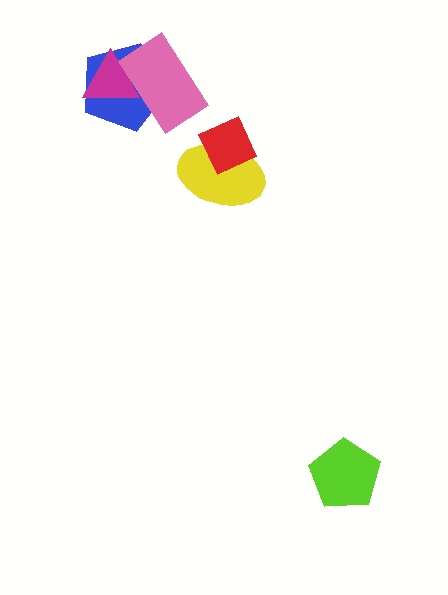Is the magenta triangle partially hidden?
Yes, it is partially covered by another shape.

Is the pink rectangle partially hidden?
No, no other shape covers it.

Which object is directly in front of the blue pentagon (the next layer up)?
The magenta triangle is directly in front of the blue pentagon.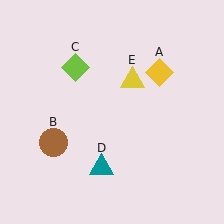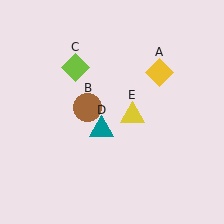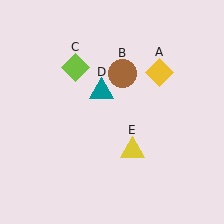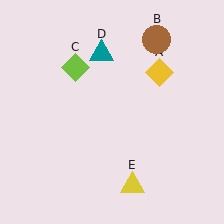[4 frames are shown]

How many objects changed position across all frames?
3 objects changed position: brown circle (object B), teal triangle (object D), yellow triangle (object E).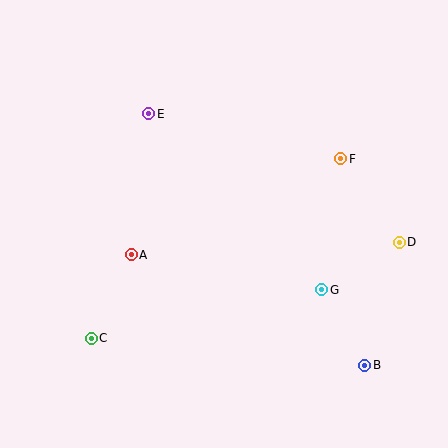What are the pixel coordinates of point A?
Point A is at (131, 255).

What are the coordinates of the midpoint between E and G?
The midpoint between E and G is at (235, 202).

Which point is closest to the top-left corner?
Point E is closest to the top-left corner.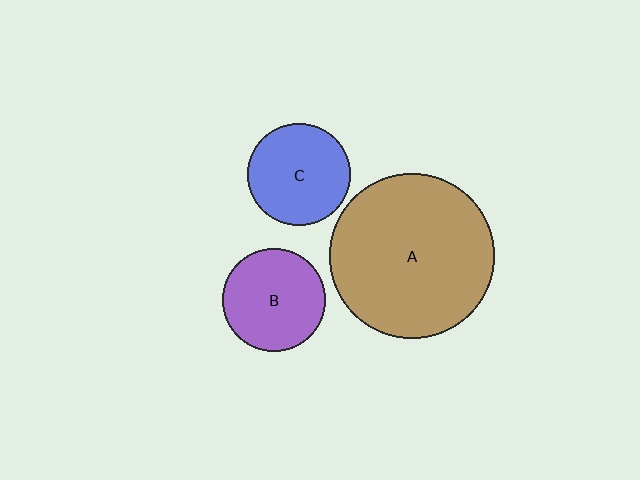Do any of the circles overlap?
No, none of the circles overlap.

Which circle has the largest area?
Circle A (brown).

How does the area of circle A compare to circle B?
Approximately 2.5 times.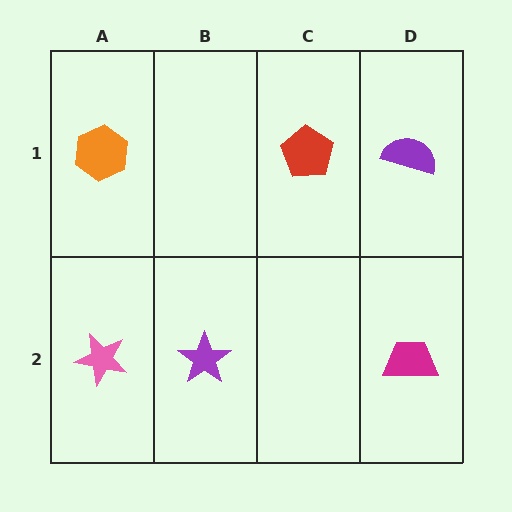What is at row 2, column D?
A magenta trapezoid.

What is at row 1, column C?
A red pentagon.